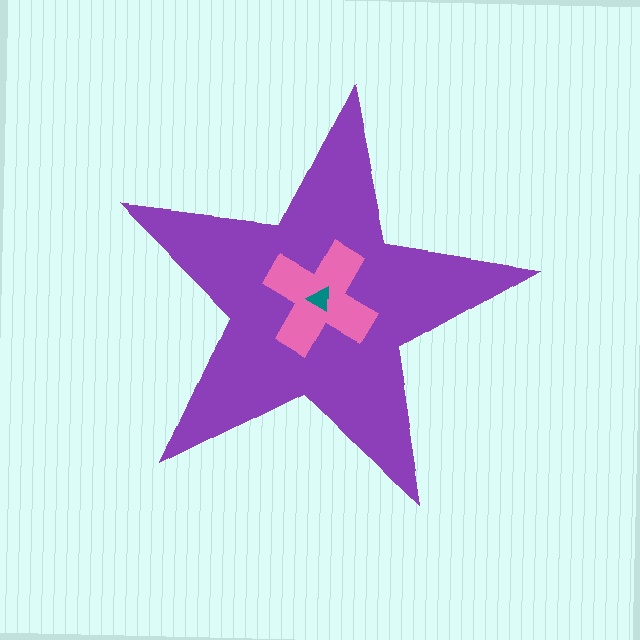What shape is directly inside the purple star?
The pink cross.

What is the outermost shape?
The purple star.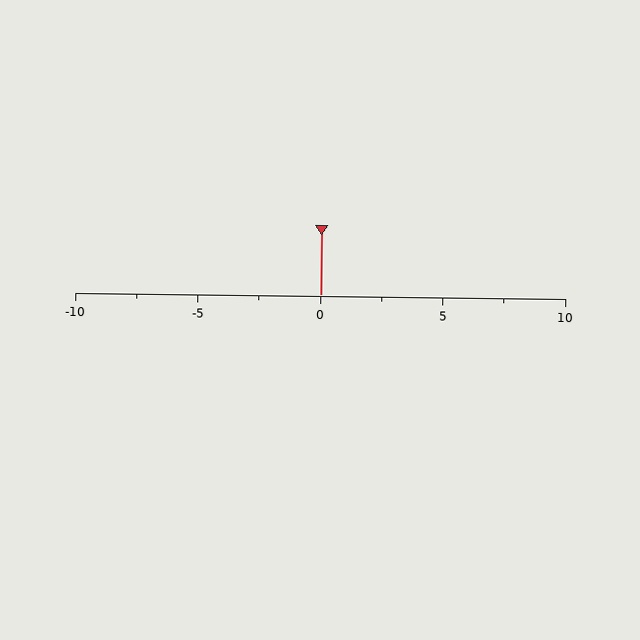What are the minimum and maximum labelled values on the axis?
The axis runs from -10 to 10.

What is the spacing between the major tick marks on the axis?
The major ticks are spaced 5 apart.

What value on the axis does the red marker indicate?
The marker indicates approximately 0.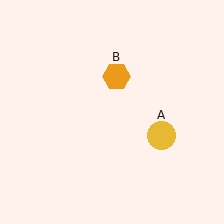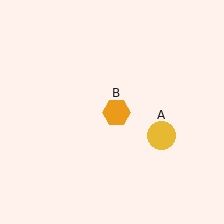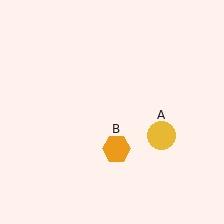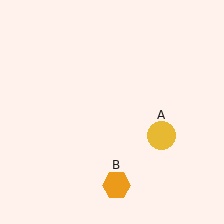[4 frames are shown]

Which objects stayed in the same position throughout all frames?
Yellow circle (object A) remained stationary.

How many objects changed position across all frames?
1 object changed position: orange hexagon (object B).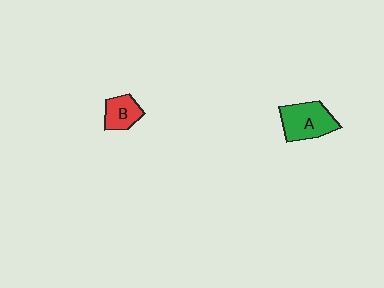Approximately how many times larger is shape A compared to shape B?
Approximately 1.6 times.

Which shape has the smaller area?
Shape B (red).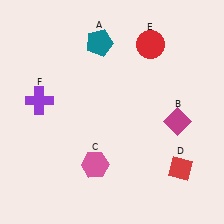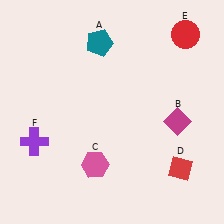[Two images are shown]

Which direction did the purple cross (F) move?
The purple cross (F) moved down.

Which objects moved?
The objects that moved are: the red circle (E), the purple cross (F).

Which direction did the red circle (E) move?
The red circle (E) moved right.